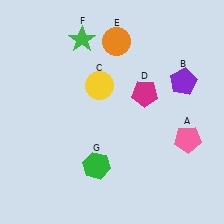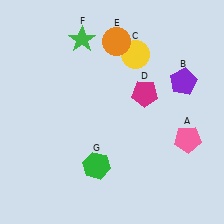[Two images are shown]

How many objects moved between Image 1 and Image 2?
1 object moved between the two images.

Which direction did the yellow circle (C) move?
The yellow circle (C) moved right.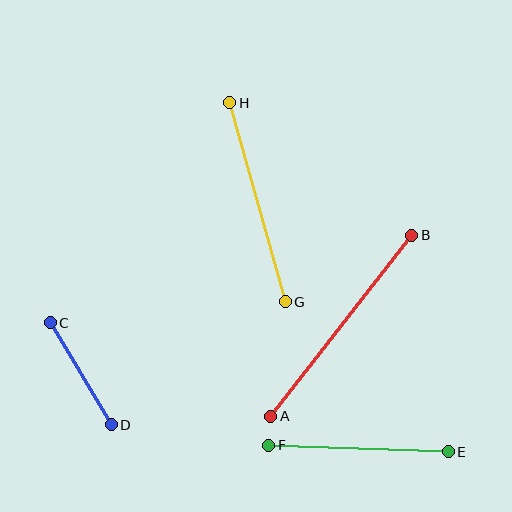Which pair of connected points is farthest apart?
Points A and B are farthest apart.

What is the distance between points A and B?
The distance is approximately 229 pixels.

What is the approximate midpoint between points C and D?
The midpoint is at approximately (81, 374) pixels.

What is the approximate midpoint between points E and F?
The midpoint is at approximately (358, 449) pixels.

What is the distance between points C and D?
The distance is approximately 119 pixels.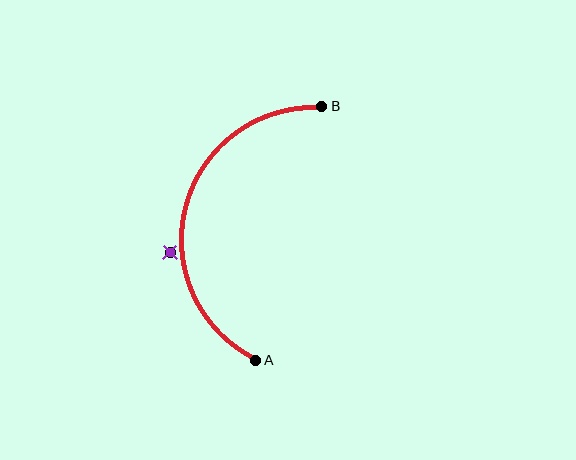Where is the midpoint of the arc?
The arc midpoint is the point on the curve farthest from the straight line joining A and B. It sits to the left of that line.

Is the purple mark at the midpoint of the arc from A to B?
No — the purple mark does not lie on the arc at all. It sits slightly outside the curve.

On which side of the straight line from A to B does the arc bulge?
The arc bulges to the left of the straight line connecting A and B.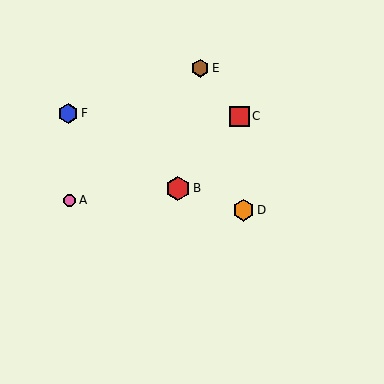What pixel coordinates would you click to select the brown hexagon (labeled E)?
Click at (200, 68) to select the brown hexagon E.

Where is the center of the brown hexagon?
The center of the brown hexagon is at (200, 68).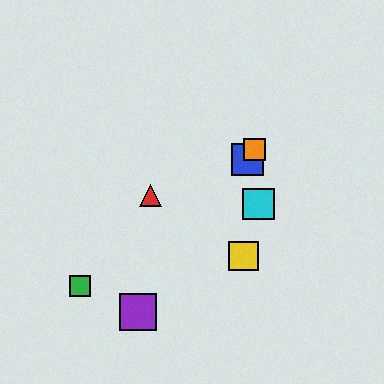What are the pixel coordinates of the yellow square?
The yellow square is at (243, 256).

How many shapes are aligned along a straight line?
3 shapes (the blue square, the purple square, the orange square) are aligned along a straight line.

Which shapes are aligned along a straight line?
The blue square, the purple square, the orange square are aligned along a straight line.